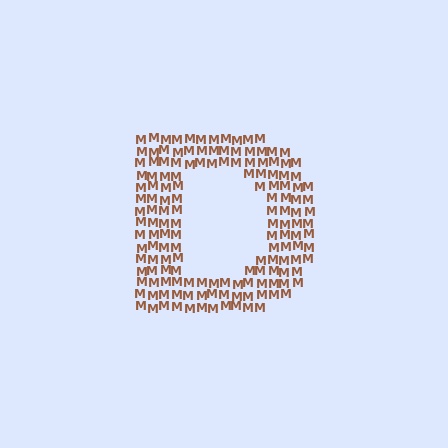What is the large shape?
The large shape is the letter D.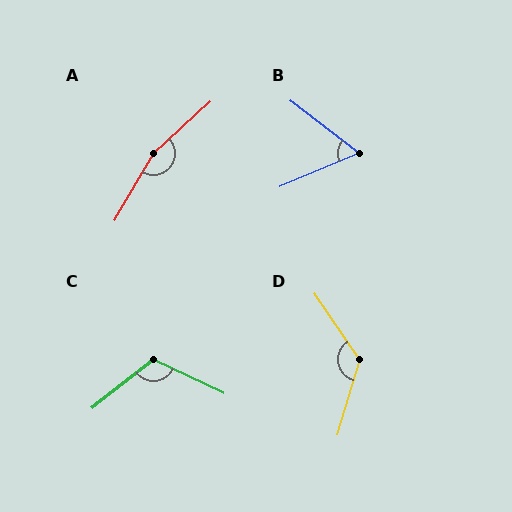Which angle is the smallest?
B, at approximately 61 degrees.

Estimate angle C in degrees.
Approximately 117 degrees.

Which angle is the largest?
A, at approximately 163 degrees.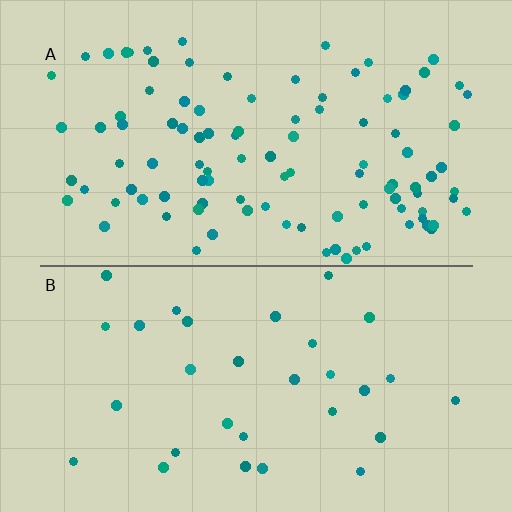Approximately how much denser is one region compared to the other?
Approximately 3.3× — region A over region B.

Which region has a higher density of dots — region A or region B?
A (the top).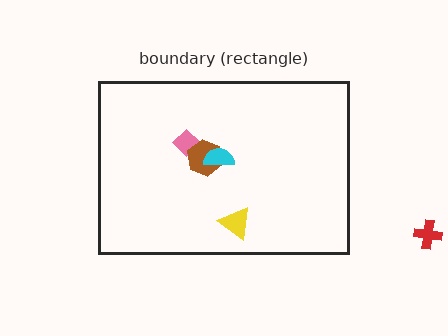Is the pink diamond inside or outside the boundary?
Inside.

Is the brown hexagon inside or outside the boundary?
Inside.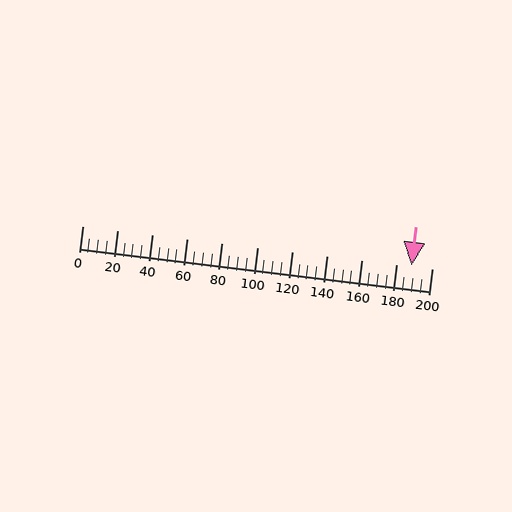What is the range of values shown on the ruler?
The ruler shows values from 0 to 200.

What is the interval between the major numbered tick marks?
The major tick marks are spaced 20 units apart.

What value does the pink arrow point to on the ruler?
The pink arrow points to approximately 189.